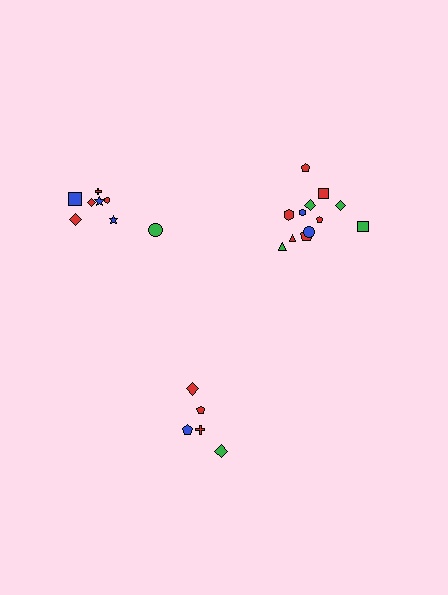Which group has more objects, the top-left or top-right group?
The top-right group.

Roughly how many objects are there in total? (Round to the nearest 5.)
Roughly 25 objects in total.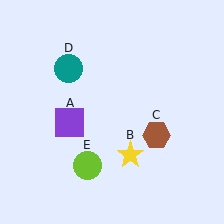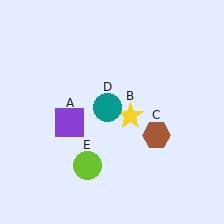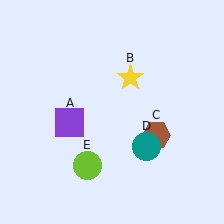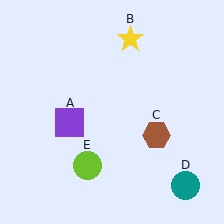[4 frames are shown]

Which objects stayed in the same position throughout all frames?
Purple square (object A) and brown hexagon (object C) and lime circle (object E) remained stationary.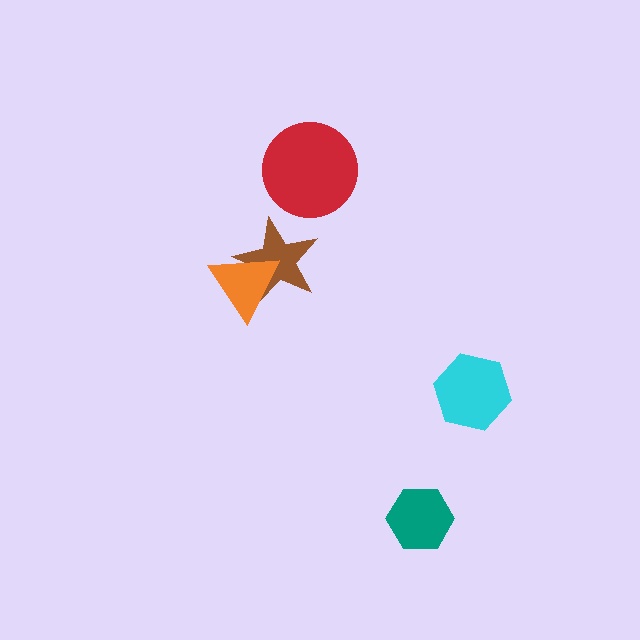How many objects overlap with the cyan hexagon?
0 objects overlap with the cyan hexagon.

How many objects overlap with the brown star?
1 object overlaps with the brown star.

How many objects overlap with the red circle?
0 objects overlap with the red circle.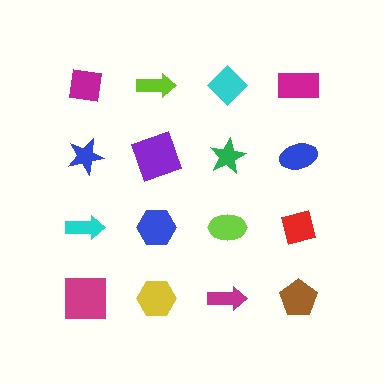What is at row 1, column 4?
A magenta rectangle.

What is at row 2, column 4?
A blue ellipse.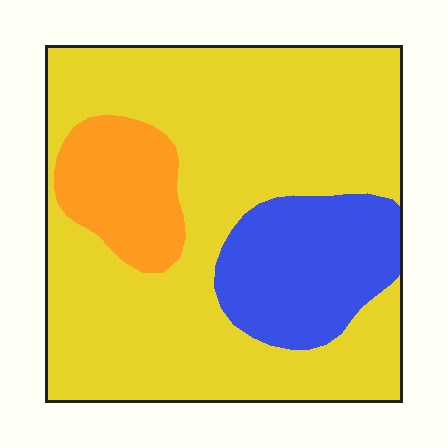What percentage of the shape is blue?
Blue covers 18% of the shape.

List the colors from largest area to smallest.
From largest to smallest: yellow, blue, orange.